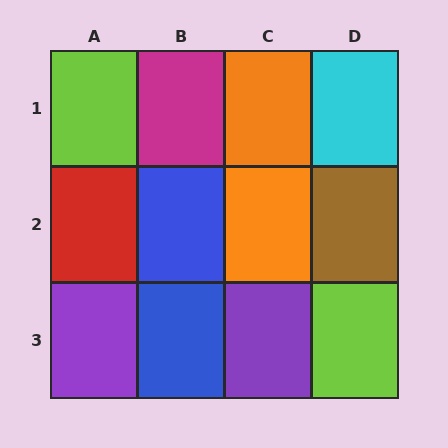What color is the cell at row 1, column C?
Orange.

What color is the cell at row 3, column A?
Purple.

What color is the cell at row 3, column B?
Blue.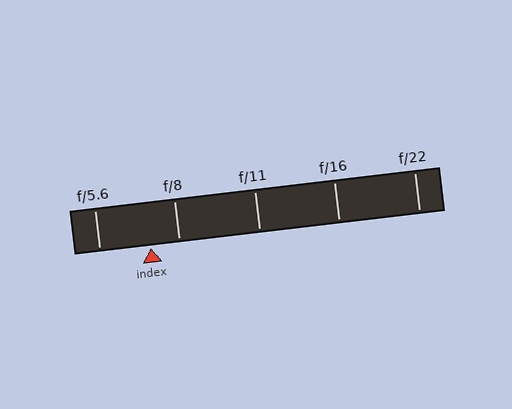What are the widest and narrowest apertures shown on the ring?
The widest aperture shown is f/5.6 and the narrowest is f/22.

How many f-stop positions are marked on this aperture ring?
There are 5 f-stop positions marked.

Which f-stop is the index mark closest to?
The index mark is closest to f/8.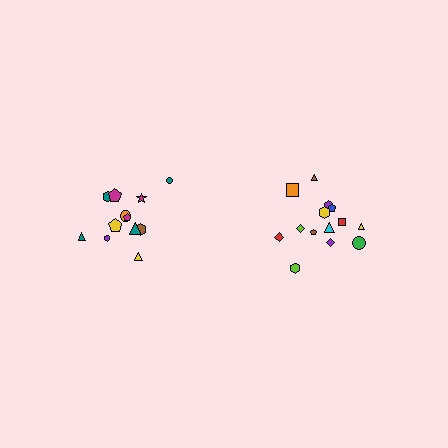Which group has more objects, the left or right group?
The right group.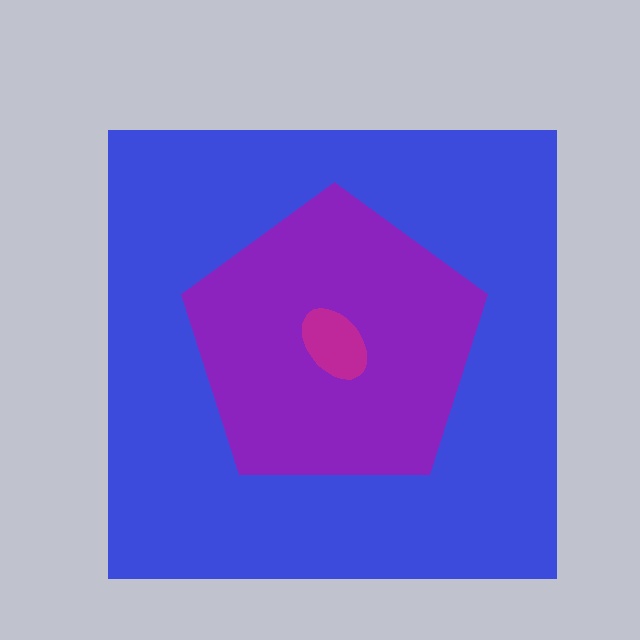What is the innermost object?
The magenta ellipse.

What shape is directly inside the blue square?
The purple pentagon.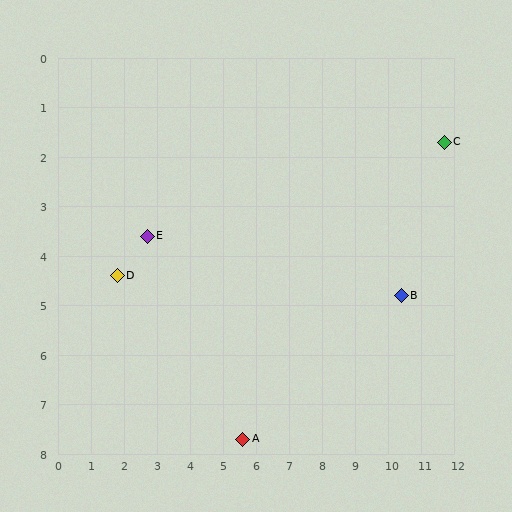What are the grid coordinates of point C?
Point C is at approximately (11.7, 1.7).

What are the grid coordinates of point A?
Point A is at approximately (5.6, 7.7).